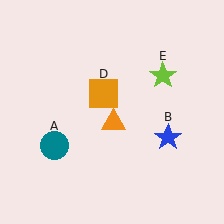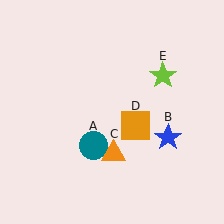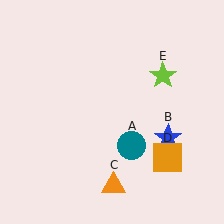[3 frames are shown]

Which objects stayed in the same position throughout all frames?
Blue star (object B) and lime star (object E) remained stationary.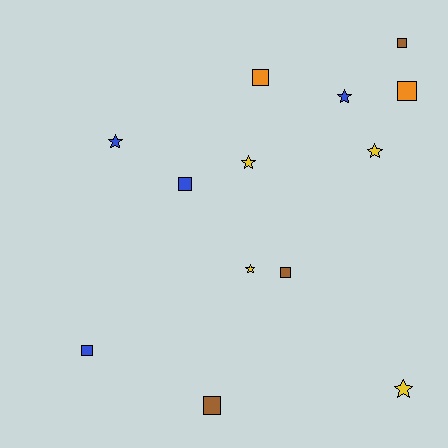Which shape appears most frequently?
Square, with 7 objects.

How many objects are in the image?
There are 13 objects.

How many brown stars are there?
There are no brown stars.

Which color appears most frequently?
Yellow, with 4 objects.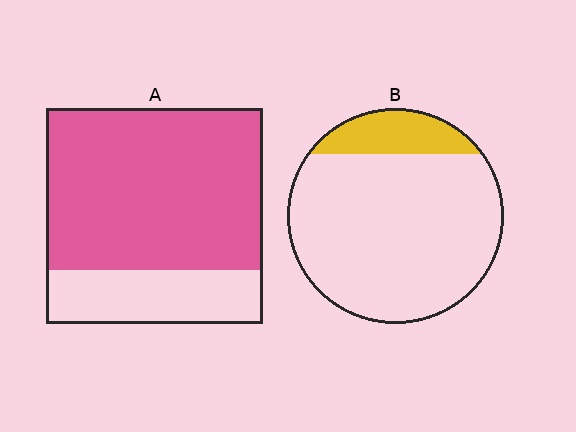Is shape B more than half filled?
No.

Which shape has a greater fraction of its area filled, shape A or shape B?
Shape A.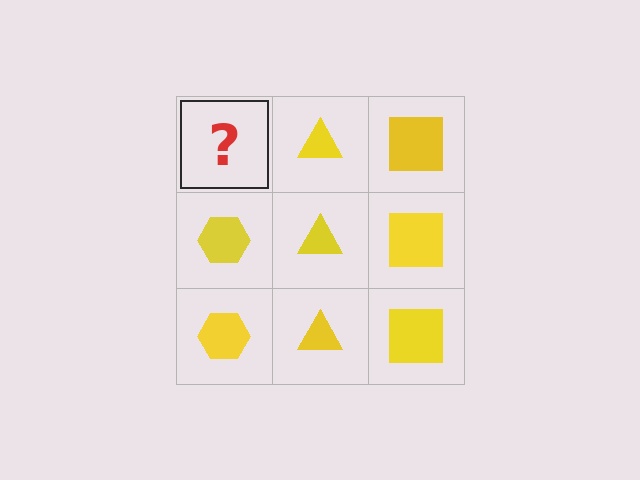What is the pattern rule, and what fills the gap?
The rule is that each column has a consistent shape. The gap should be filled with a yellow hexagon.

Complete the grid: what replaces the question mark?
The question mark should be replaced with a yellow hexagon.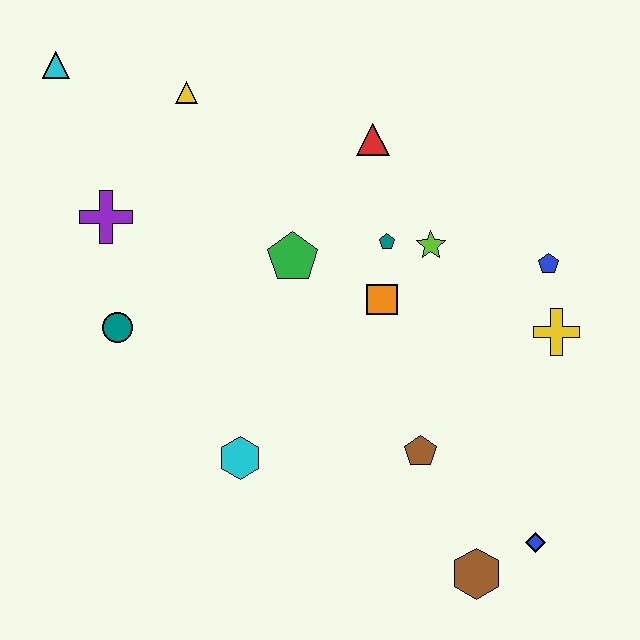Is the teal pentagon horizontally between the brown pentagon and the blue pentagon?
No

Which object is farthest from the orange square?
The cyan triangle is farthest from the orange square.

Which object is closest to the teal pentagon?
The lime star is closest to the teal pentagon.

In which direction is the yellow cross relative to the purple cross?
The yellow cross is to the right of the purple cross.